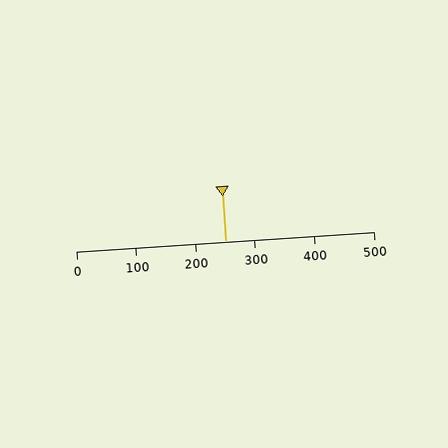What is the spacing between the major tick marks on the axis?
The major ticks are spaced 100 apart.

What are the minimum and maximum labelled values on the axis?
The axis runs from 0 to 500.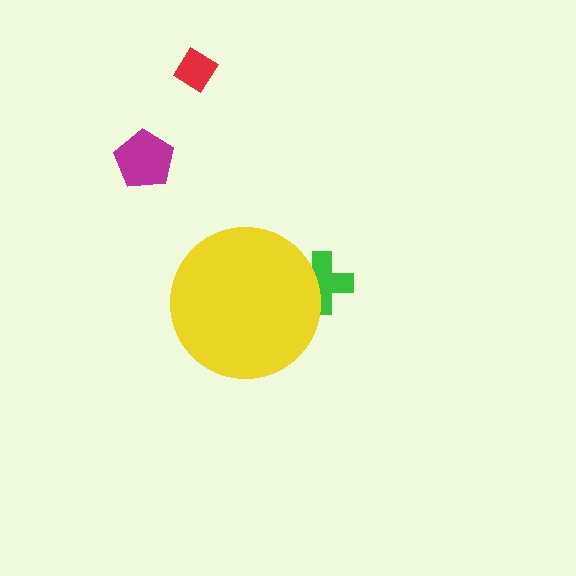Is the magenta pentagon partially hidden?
No, the magenta pentagon is fully visible.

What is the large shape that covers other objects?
A yellow circle.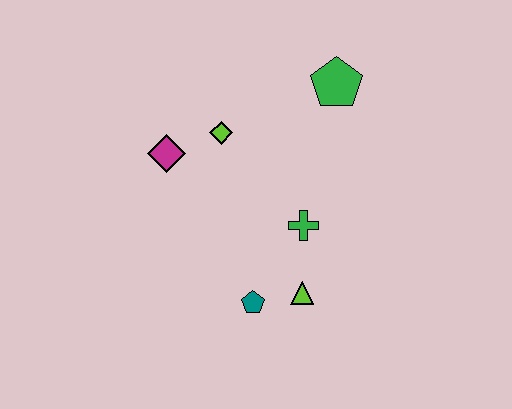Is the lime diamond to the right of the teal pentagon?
No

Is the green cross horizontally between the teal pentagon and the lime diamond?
No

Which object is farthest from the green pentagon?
The teal pentagon is farthest from the green pentagon.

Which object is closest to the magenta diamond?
The lime diamond is closest to the magenta diamond.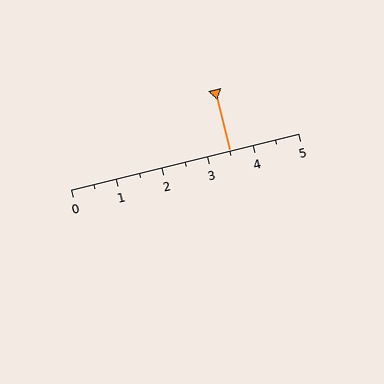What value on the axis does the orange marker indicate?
The marker indicates approximately 3.5.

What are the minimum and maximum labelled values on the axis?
The axis runs from 0 to 5.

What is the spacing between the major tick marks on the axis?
The major ticks are spaced 1 apart.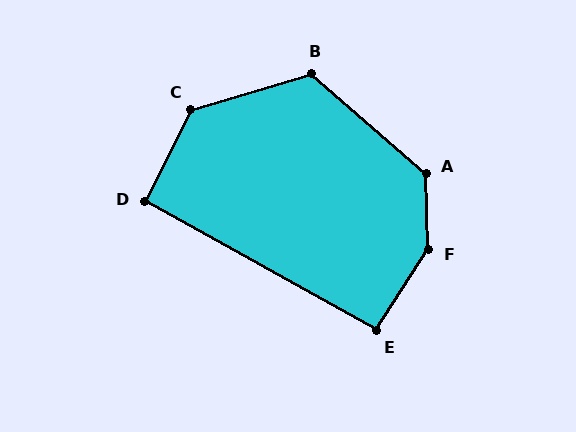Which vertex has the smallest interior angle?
D, at approximately 92 degrees.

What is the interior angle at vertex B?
Approximately 122 degrees (obtuse).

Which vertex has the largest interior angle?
F, at approximately 145 degrees.